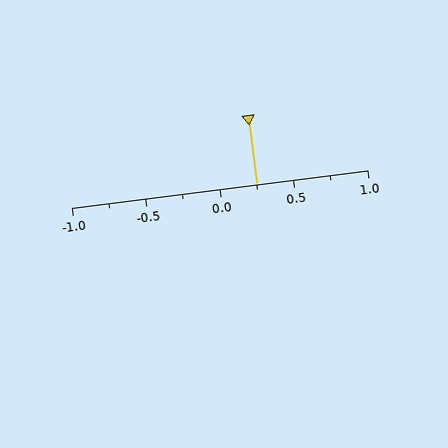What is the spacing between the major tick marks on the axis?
The major ticks are spaced 0.5 apart.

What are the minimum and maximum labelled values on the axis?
The axis runs from -1.0 to 1.0.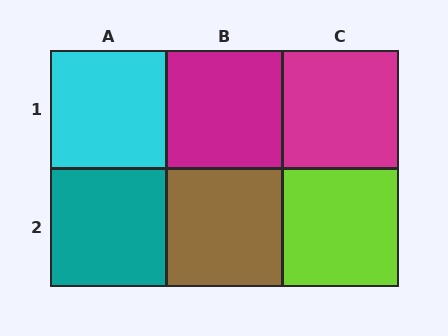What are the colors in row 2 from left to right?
Teal, brown, lime.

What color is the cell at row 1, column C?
Magenta.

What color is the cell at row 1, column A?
Cyan.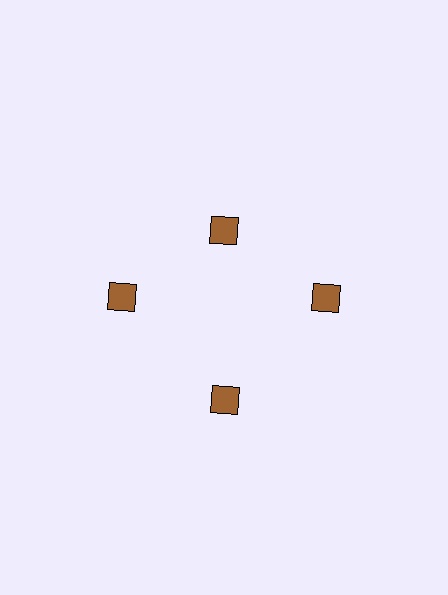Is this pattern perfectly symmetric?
No. The 4 brown squares are arranged in a ring, but one element near the 12 o'clock position is pulled inward toward the center, breaking the 4-fold rotational symmetry.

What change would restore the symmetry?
The symmetry would be restored by moving it outward, back onto the ring so that all 4 squares sit at equal angles and equal distance from the center.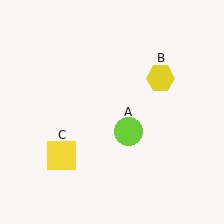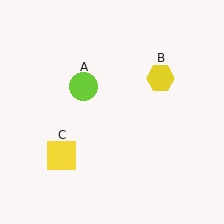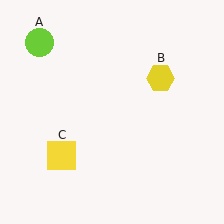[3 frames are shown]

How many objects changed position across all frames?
1 object changed position: lime circle (object A).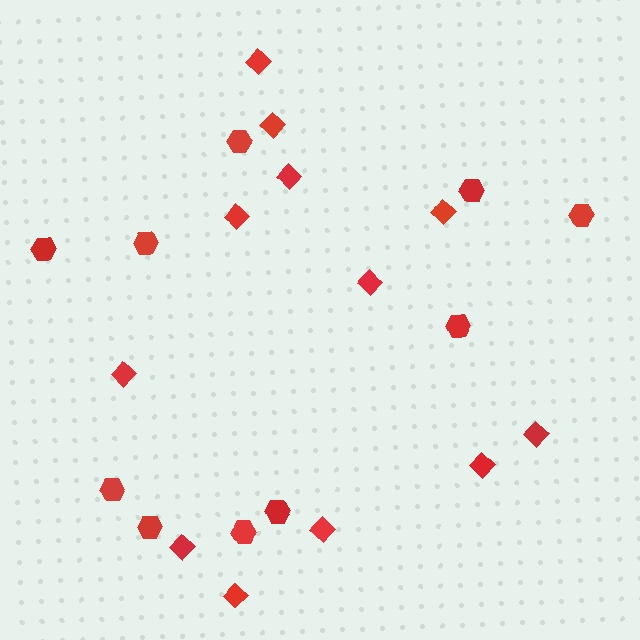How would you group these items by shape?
There are 2 groups: one group of diamonds (12) and one group of hexagons (10).